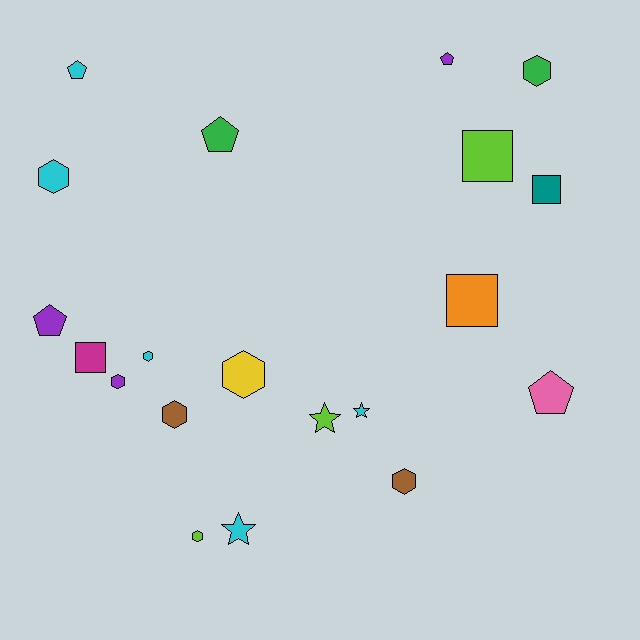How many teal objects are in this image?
There is 1 teal object.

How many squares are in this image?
There are 4 squares.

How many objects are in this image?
There are 20 objects.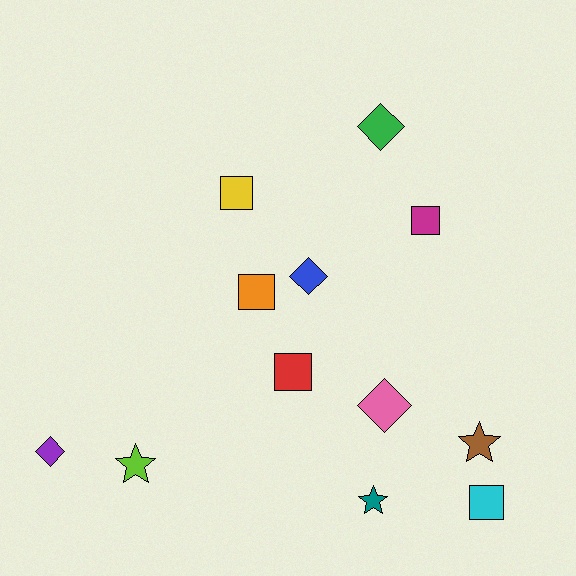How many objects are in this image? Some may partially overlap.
There are 12 objects.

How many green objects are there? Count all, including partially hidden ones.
There is 1 green object.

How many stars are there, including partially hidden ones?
There are 3 stars.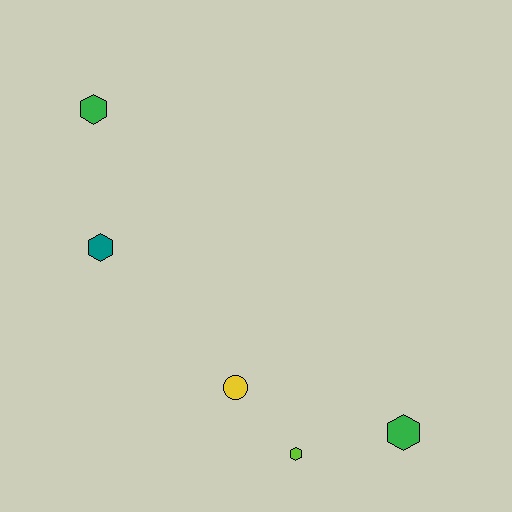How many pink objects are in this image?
There are no pink objects.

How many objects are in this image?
There are 5 objects.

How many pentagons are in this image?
There are no pentagons.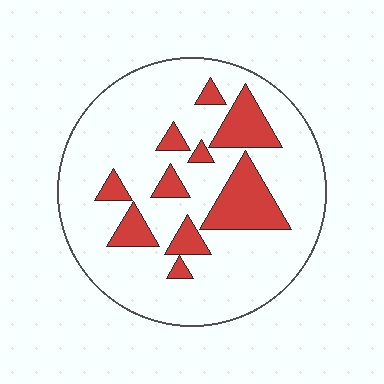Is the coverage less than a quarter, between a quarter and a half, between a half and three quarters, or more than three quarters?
Less than a quarter.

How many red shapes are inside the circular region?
10.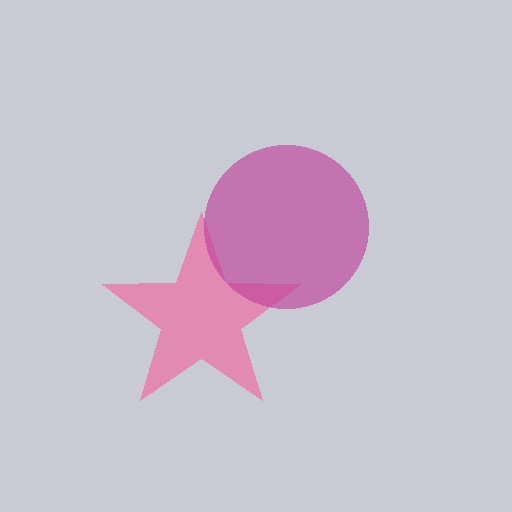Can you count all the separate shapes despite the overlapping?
Yes, there are 2 separate shapes.